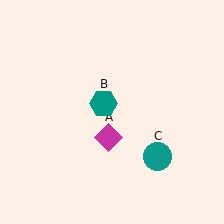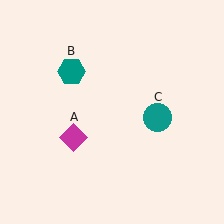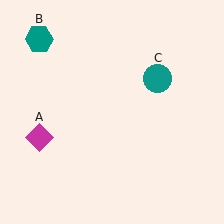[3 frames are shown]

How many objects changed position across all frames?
3 objects changed position: magenta diamond (object A), teal hexagon (object B), teal circle (object C).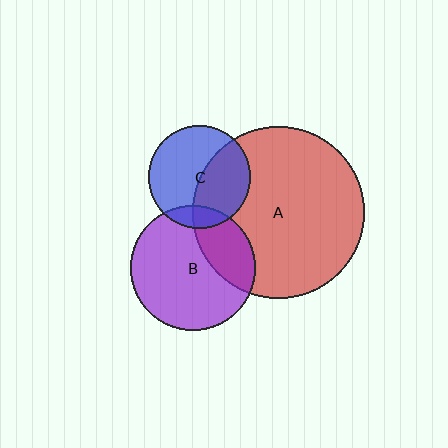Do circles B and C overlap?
Yes.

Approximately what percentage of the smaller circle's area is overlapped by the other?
Approximately 15%.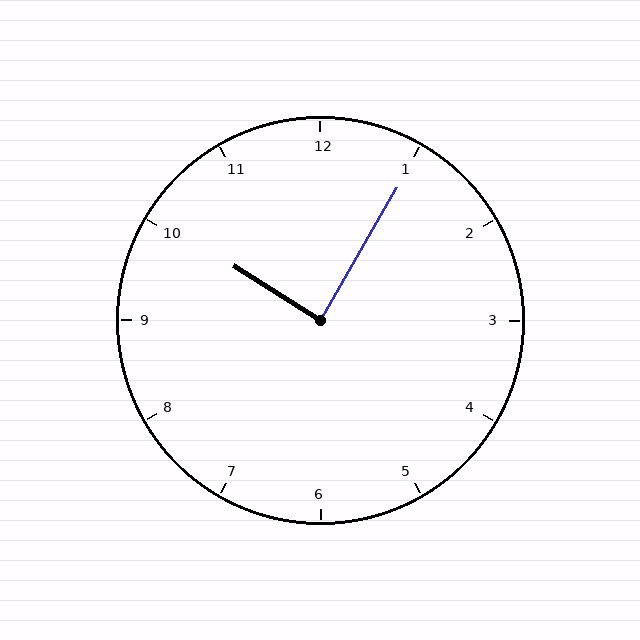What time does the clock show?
10:05.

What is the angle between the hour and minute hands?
Approximately 88 degrees.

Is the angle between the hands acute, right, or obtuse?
It is right.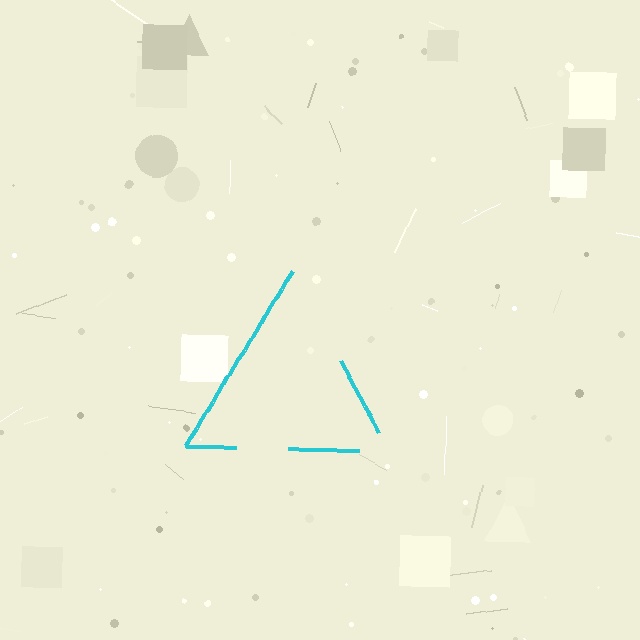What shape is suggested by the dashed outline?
The dashed outline suggests a triangle.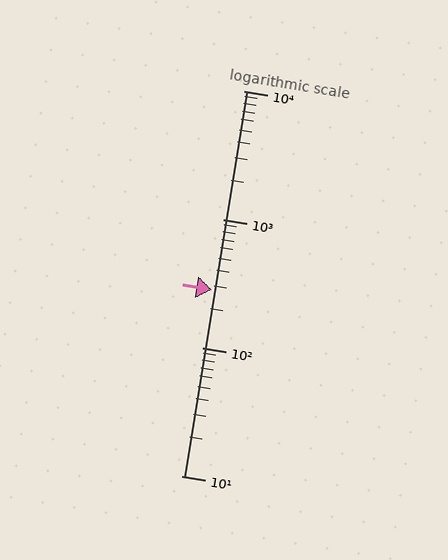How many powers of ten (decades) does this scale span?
The scale spans 3 decades, from 10 to 10000.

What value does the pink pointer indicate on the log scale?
The pointer indicates approximately 280.